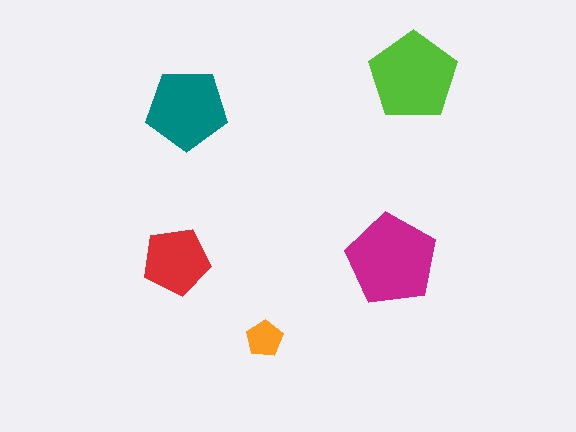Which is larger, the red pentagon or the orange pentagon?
The red one.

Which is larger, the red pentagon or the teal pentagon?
The teal one.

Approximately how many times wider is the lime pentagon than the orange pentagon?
About 2.5 times wider.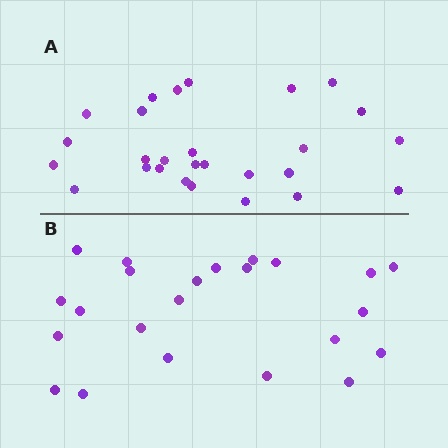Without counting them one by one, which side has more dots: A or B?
Region A (the top region) has more dots.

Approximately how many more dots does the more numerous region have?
Region A has about 4 more dots than region B.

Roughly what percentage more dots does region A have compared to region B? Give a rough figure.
About 15% more.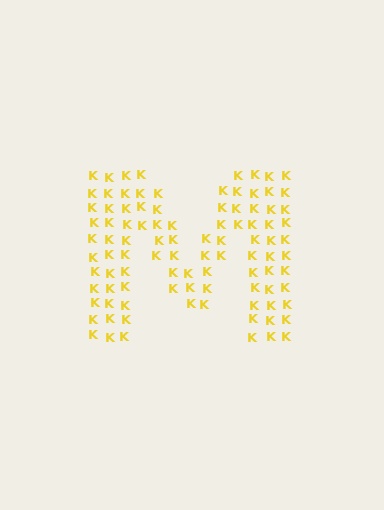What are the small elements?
The small elements are letter K's.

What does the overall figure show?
The overall figure shows the letter M.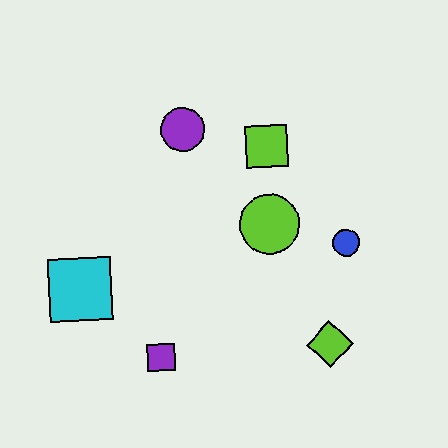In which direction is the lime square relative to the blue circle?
The lime square is above the blue circle.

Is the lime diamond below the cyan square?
Yes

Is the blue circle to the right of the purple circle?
Yes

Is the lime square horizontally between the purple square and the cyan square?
No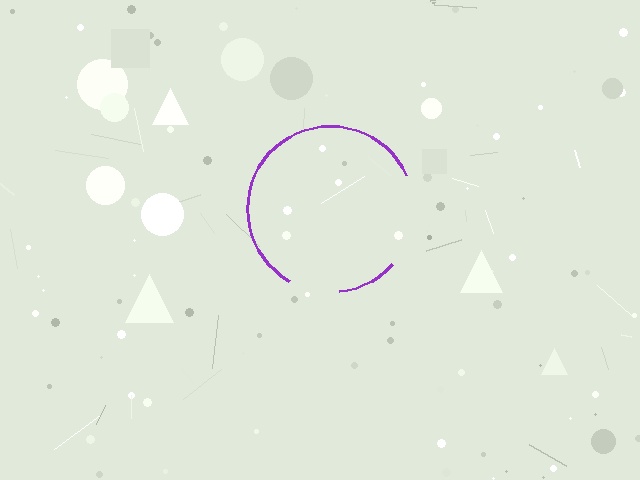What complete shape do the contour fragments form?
The contour fragments form a circle.